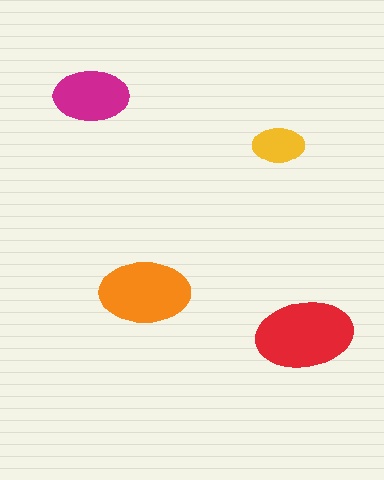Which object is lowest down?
The red ellipse is bottommost.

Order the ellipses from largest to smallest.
the red one, the orange one, the magenta one, the yellow one.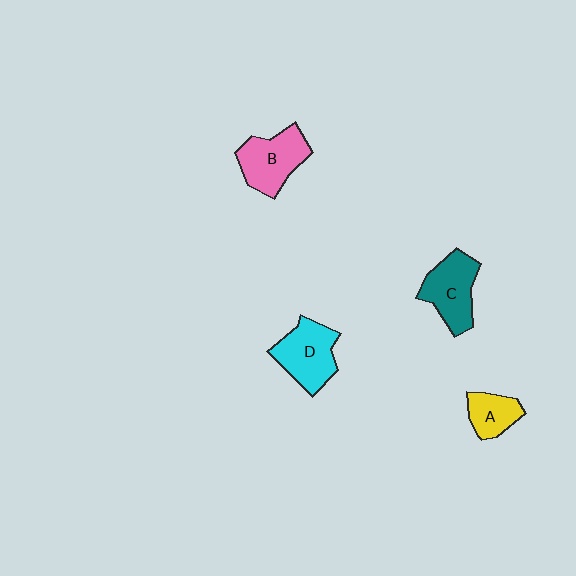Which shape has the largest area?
Shape D (cyan).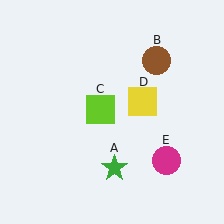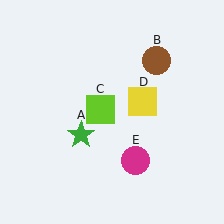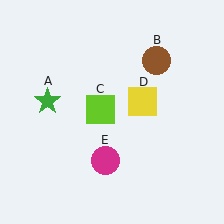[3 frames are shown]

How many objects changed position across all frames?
2 objects changed position: green star (object A), magenta circle (object E).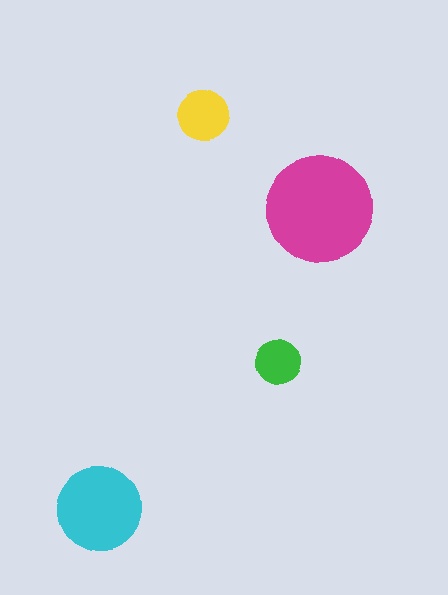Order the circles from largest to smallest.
the magenta one, the cyan one, the yellow one, the green one.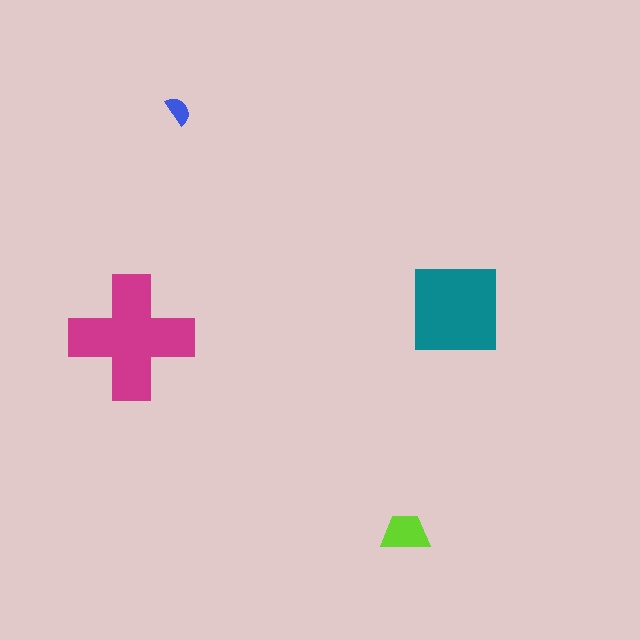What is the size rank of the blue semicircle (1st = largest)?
4th.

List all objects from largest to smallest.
The magenta cross, the teal square, the lime trapezoid, the blue semicircle.